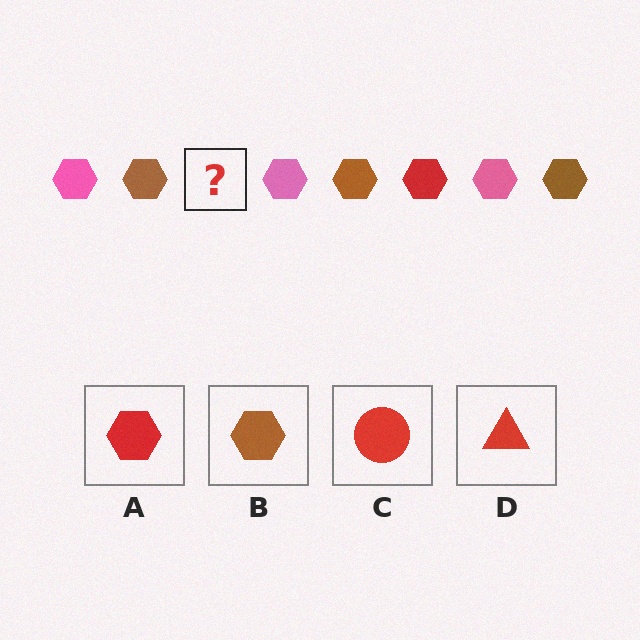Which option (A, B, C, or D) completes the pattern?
A.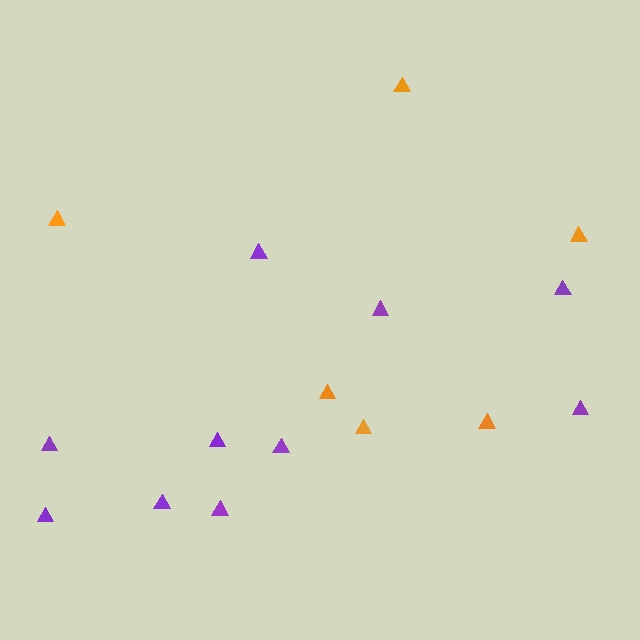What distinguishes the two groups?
There are 2 groups: one group of purple triangles (10) and one group of orange triangles (6).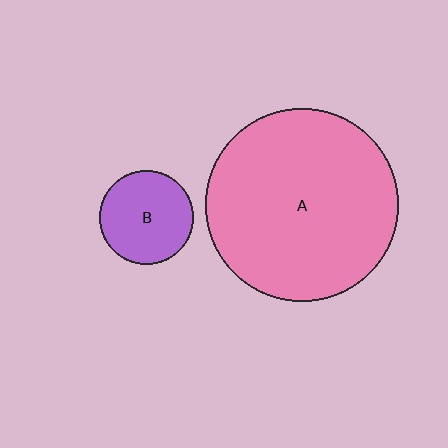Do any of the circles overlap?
No, none of the circles overlap.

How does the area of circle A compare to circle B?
Approximately 4.2 times.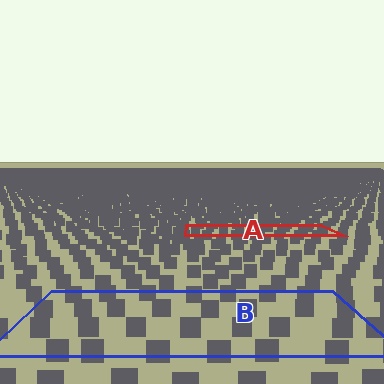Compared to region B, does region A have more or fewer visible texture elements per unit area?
Region A has more texture elements per unit area — they are packed more densely because it is farther away.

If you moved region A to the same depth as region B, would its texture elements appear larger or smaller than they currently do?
They would appear larger. At a closer depth, the same texture elements are projected at a bigger on-screen size.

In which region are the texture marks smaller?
The texture marks are smaller in region A, because it is farther away.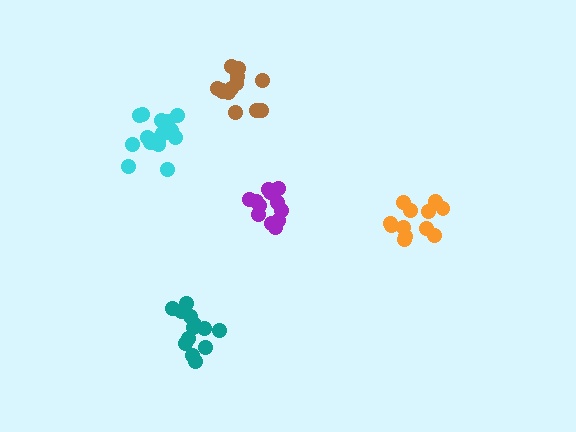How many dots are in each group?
Group 1: 13 dots, Group 2: 13 dots, Group 3: 12 dots, Group 4: 16 dots, Group 5: 12 dots (66 total).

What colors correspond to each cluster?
The clusters are colored: brown, teal, orange, cyan, purple.